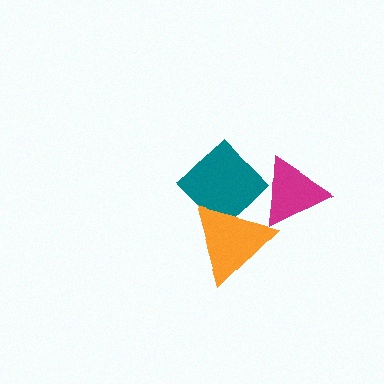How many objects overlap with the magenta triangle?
2 objects overlap with the magenta triangle.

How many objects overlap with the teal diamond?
2 objects overlap with the teal diamond.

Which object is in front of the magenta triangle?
The orange triangle is in front of the magenta triangle.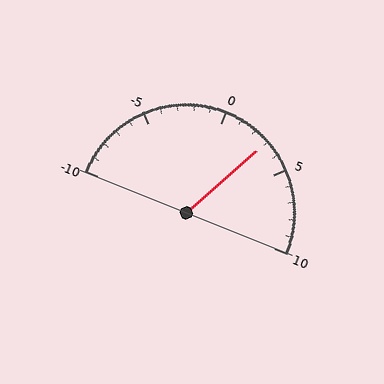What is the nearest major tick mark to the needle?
The nearest major tick mark is 5.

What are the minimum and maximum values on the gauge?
The gauge ranges from -10 to 10.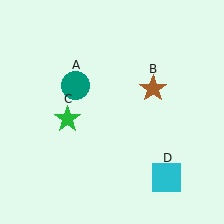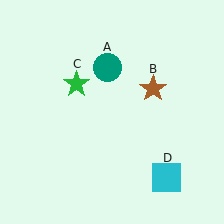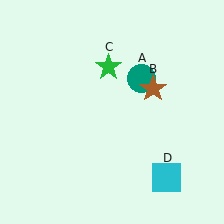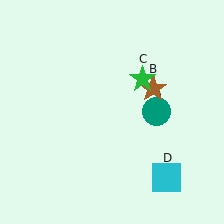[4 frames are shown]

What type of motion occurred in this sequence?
The teal circle (object A), green star (object C) rotated clockwise around the center of the scene.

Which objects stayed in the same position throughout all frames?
Brown star (object B) and cyan square (object D) remained stationary.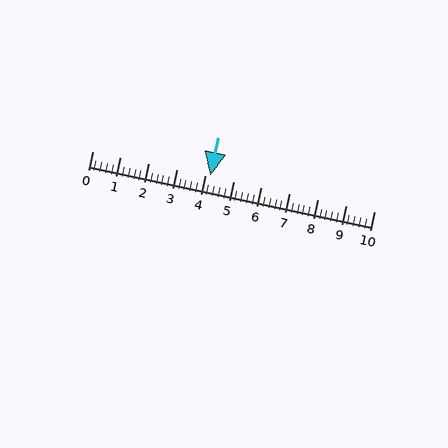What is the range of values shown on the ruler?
The ruler shows values from 0 to 10.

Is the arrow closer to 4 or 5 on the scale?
The arrow is closer to 4.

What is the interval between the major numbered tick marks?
The major tick marks are spaced 1 units apart.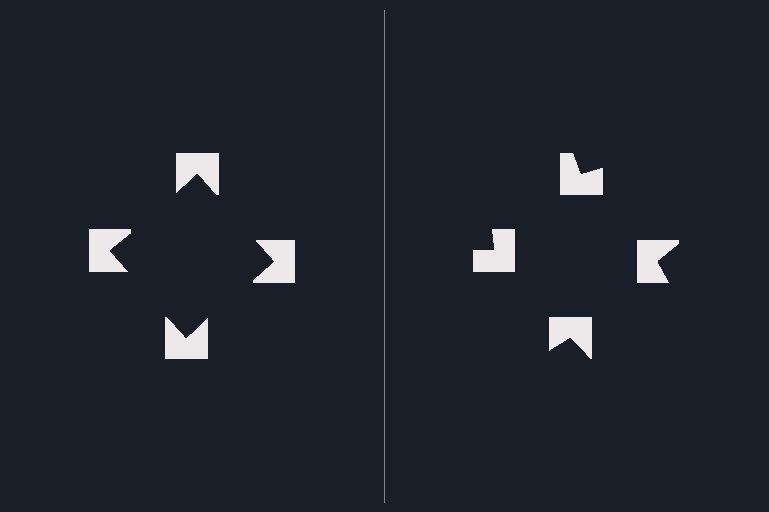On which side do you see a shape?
An illusory square appears on the left side. On the right side the wedge cuts are rotated, so no coherent shape forms.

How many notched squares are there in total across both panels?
8 — 4 on each side.